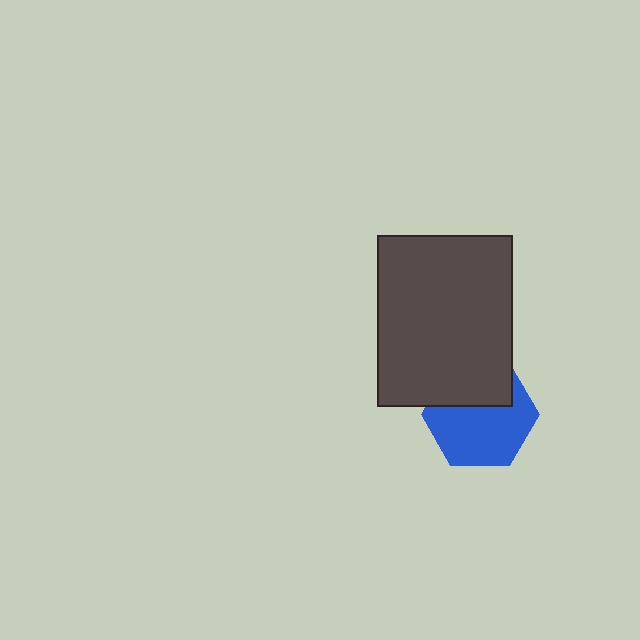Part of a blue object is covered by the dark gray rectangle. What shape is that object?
It is a hexagon.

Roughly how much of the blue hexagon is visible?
About half of it is visible (roughly 63%).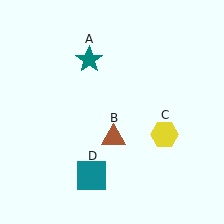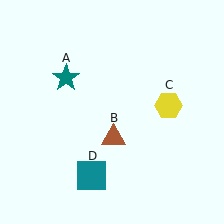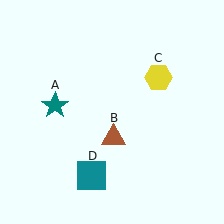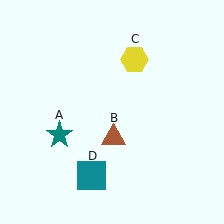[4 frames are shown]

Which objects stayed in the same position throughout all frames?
Brown triangle (object B) and teal square (object D) remained stationary.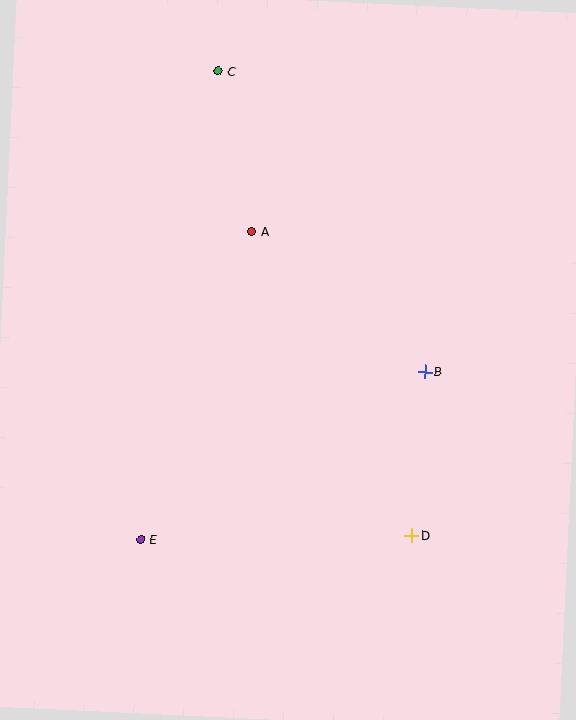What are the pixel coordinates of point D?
Point D is at (412, 535).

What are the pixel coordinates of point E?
Point E is at (140, 540).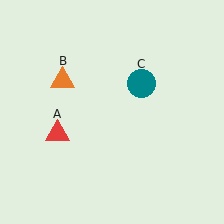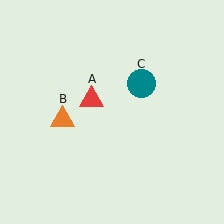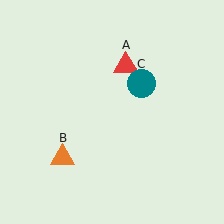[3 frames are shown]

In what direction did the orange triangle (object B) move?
The orange triangle (object B) moved down.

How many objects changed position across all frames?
2 objects changed position: red triangle (object A), orange triangle (object B).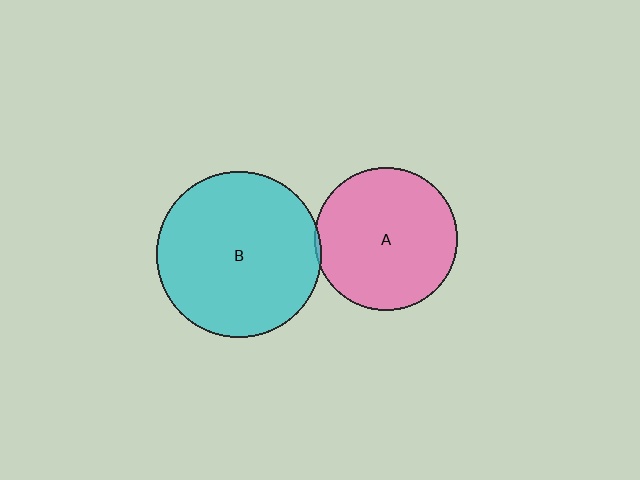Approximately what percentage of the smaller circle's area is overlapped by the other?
Approximately 5%.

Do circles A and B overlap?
Yes.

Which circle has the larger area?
Circle B (cyan).